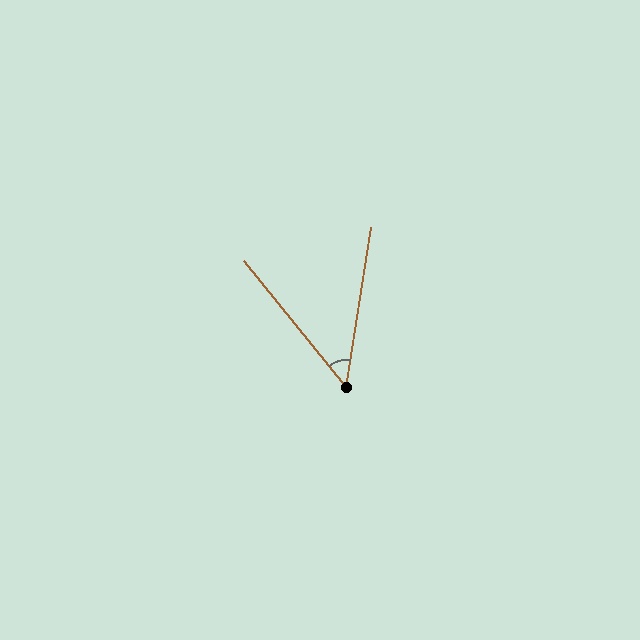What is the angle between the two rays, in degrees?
Approximately 48 degrees.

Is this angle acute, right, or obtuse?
It is acute.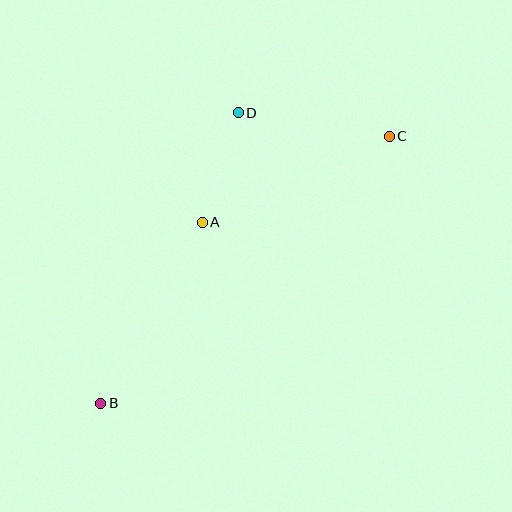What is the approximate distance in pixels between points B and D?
The distance between B and D is approximately 321 pixels.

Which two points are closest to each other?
Points A and D are closest to each other.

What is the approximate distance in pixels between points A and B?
The distance between A and B is approximately 208 pixels.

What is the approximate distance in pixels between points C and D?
The distance between C and D is approximately 153 pixels.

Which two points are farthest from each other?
Points B and C are farthest from each other.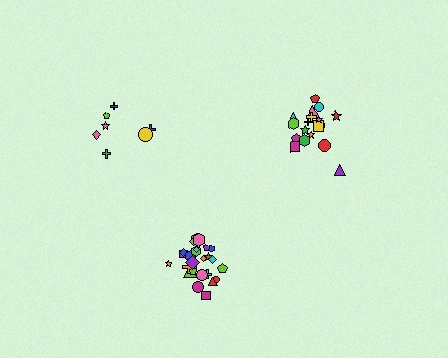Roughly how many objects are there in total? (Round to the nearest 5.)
Roughly 50 objects in total.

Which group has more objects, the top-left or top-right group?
The top-right group.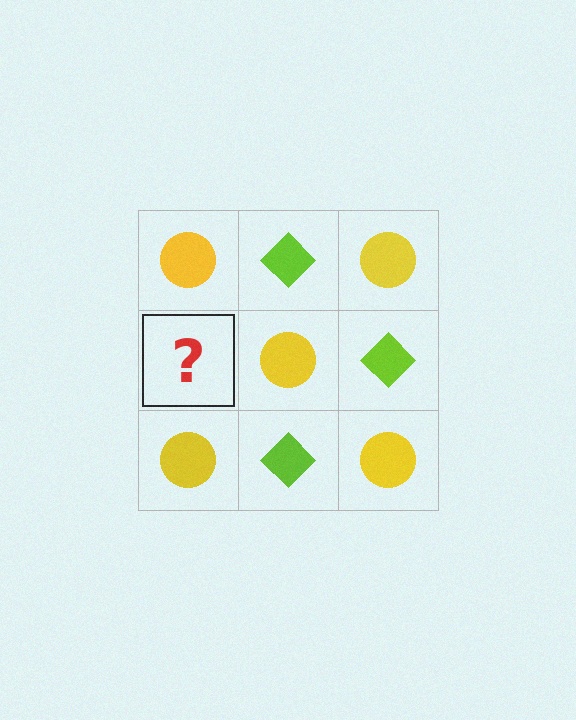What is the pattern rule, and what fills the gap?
The rule is that it alternates yellow circle and lime diamond in a checkerboard pattern. The gap should be filled with a lime diamond.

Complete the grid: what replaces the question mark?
The question mark should be replaced with a lime diamond.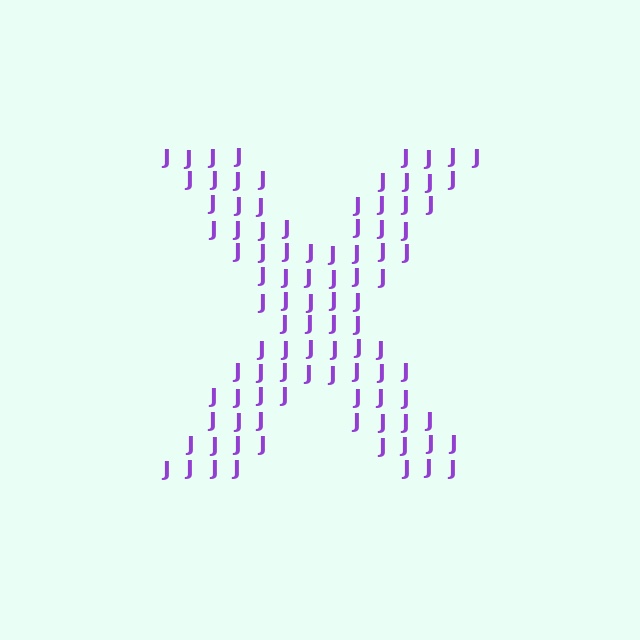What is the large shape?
The large shape is the letter X.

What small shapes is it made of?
It is made of small letter J's.